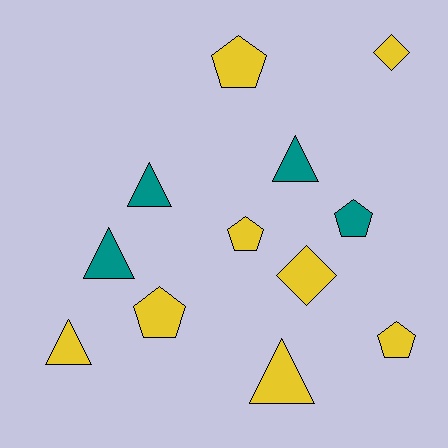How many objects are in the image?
There are 12 objects.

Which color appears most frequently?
Yellow, with 8 objects.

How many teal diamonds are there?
There are no teal diamonds.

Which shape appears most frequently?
Pentagon, with 5 objects.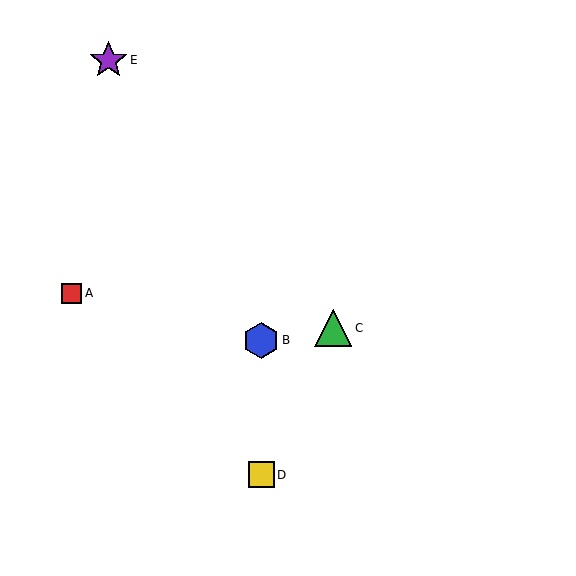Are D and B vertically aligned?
Yes, both are at x≈261.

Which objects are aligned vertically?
Objects B, D are aligned vertically.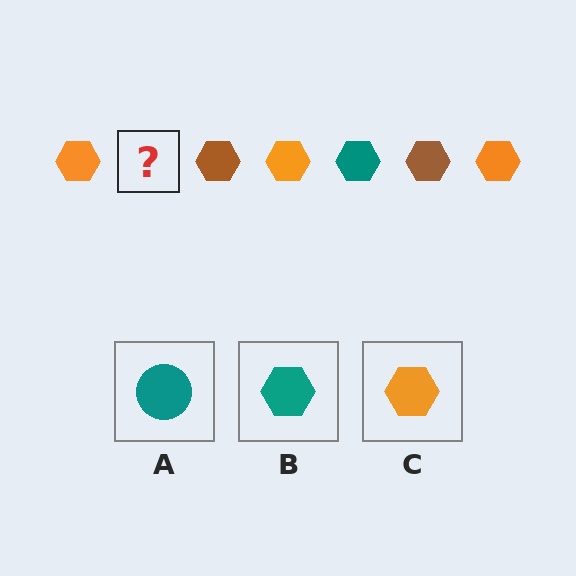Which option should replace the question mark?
Option B.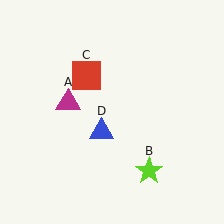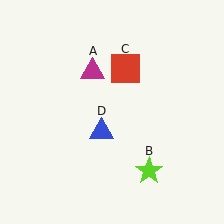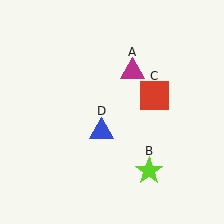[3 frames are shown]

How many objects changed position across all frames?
2 objects changed position: magenta triangle (object A), red square (object C).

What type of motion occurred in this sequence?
The magenta triangle (object A), red square (object C) rotated clockwise around the center of the scene.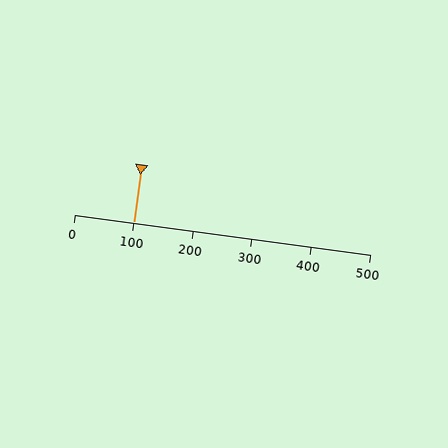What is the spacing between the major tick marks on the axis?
The major ticks are spaced 100 apart.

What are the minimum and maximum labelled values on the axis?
The axis runs from 0 to 500.